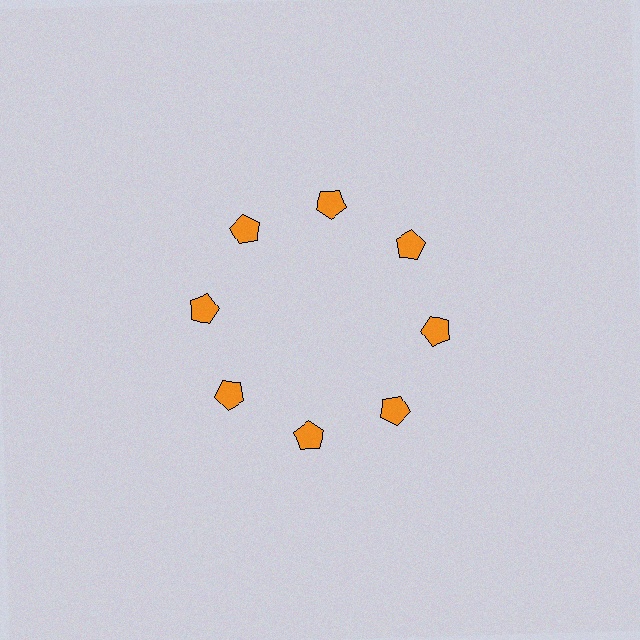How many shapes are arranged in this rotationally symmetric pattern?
There are 8 shapes, arranged in 8 groups of 1.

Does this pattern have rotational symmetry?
Yes, this pattern has 8-fold rotational symmetry. It looks the same after rotating 45 degrees around the center.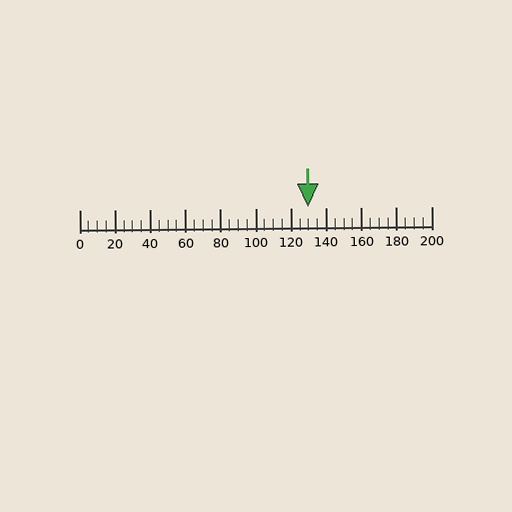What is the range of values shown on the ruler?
The ruler shows values from 0 to 200.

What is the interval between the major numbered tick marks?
The major tick marks are spaced 20 units apart.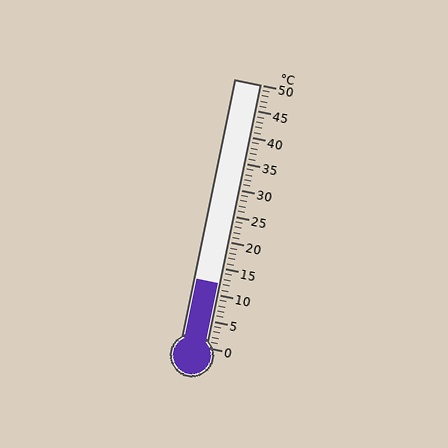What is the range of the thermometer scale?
The thermometer scale ranges from 0°C to 50°C.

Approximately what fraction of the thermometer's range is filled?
The thermometer is filled to approximately 25% of its range.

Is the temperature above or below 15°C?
The temperature is below 15°C.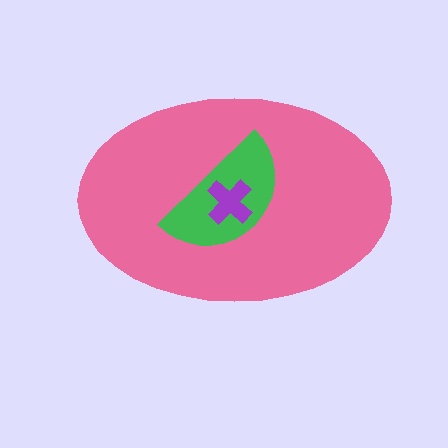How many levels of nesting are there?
3.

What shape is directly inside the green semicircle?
The purple cross.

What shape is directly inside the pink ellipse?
The green semicircle.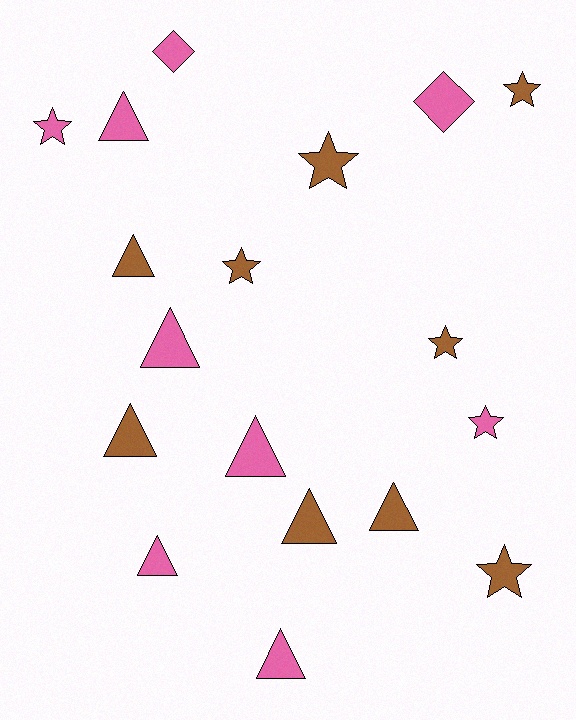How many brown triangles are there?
There are 4 brown triangles.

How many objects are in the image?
There are 18 objects.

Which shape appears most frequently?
Triangle, with 9 objects.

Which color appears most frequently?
Brown, with 9 objects.